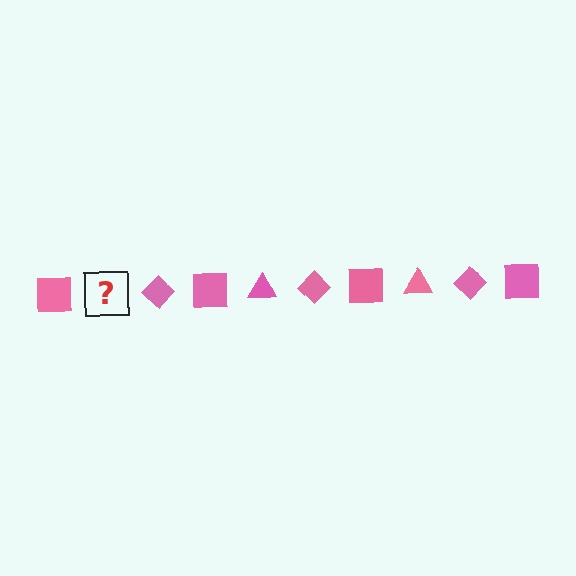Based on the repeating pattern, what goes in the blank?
The blank should be a pink triangle.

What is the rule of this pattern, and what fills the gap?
The rule is that the pattern cycles through square, triangle, diamond shapes in pink. The gap should be filled with a pink triangle.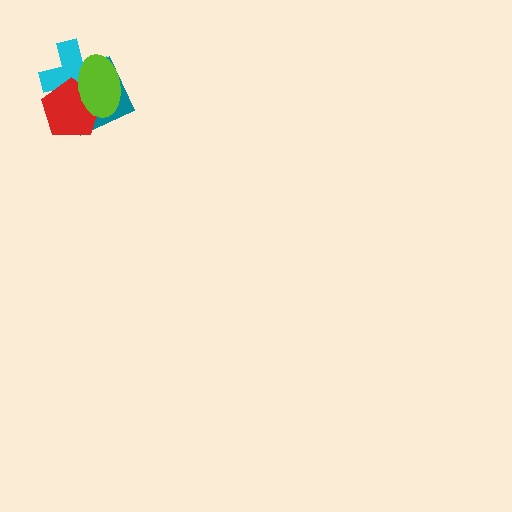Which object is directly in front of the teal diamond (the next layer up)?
The cyan cross is directly in front of the teal diamond.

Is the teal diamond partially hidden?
Yes, it is partially covered by another shape.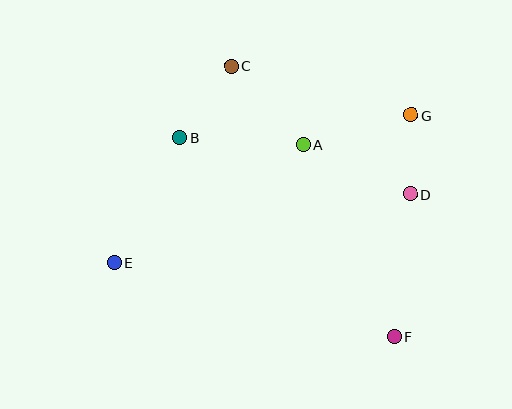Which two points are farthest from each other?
Points E and G are farthest from each other.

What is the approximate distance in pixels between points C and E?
The distance between C and E is approximately 229 pixels.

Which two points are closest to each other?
Points D and G are closest to each other.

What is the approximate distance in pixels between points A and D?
The distance between A and D is approximately 118 pixels.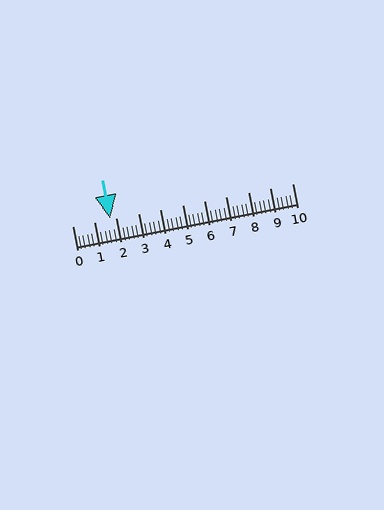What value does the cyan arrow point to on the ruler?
The cyan arrow points to approximately 1.7.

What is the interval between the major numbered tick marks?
The major tick marks are spaced 1 units apart.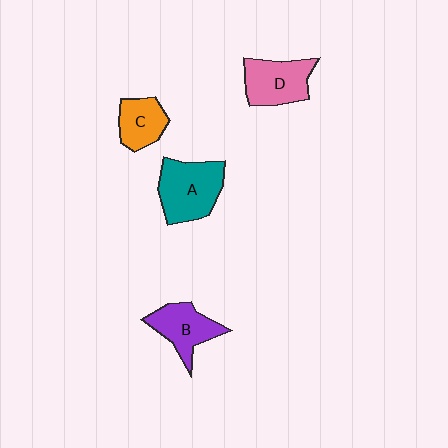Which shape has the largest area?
Shape A (teal).